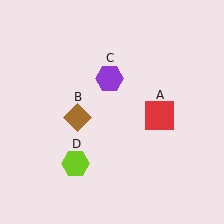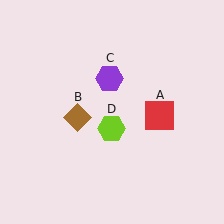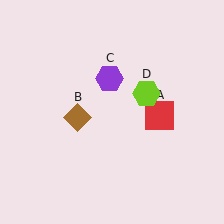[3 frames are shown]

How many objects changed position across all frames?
1 object changed position: lime hexagon (object D).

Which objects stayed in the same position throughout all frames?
Red square (object A) and brown diamond (object B) and purple hexagon (object C) remained stationary.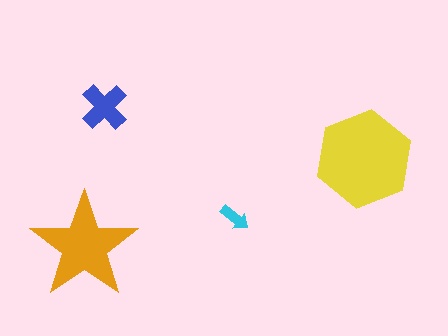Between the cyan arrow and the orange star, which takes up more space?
The orange star.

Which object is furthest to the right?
The yellow hexagon is rightmost.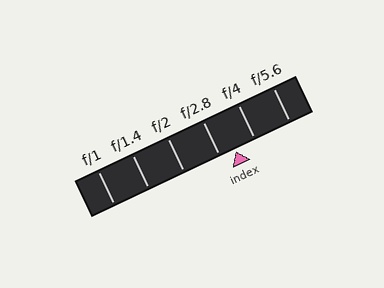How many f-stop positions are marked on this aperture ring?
There are 6 f-stop positions marked.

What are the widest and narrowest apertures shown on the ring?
The widest aperture shown is f/1 and the narrowest is f/5.6.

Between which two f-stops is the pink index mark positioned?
The index mark is between f/2.8 and f/4.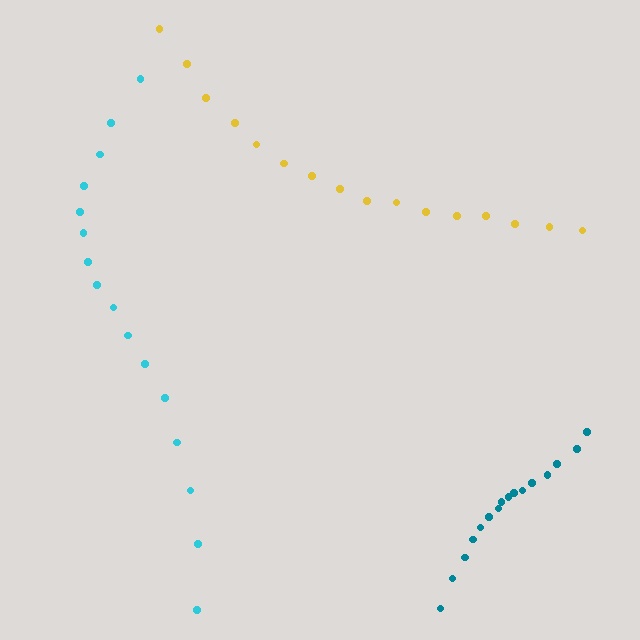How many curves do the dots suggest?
There are 3 distinct paths.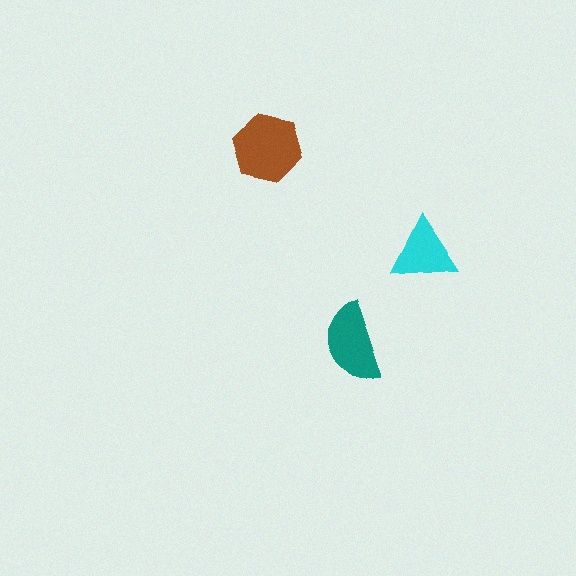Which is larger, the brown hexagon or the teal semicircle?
The brown hexagon.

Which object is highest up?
The brown hexagon is topmost.